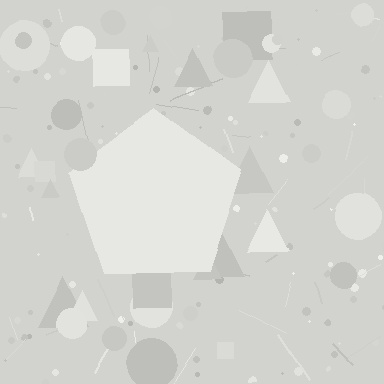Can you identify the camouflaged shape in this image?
The camouflaged shape is a pentagon.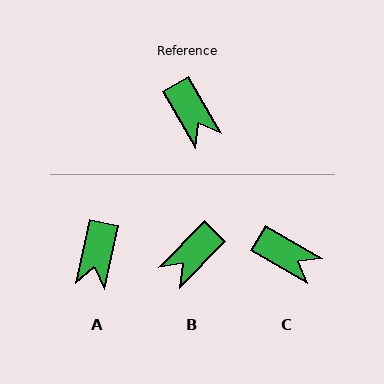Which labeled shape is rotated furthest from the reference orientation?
B, about 74 degrees away.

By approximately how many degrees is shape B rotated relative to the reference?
Approximately 74 degrees clockwise.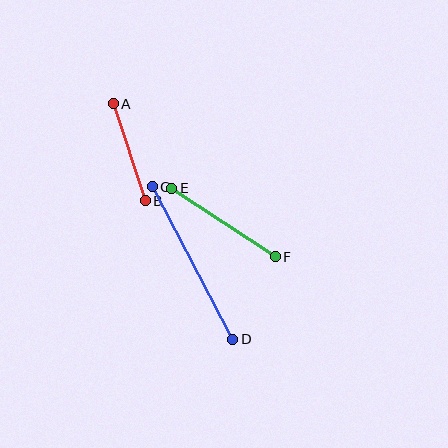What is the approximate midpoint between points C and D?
The midpoint is at approximately (192, 263) pixels.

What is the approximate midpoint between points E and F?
The midpoint is at approximately (223, 223) pixels.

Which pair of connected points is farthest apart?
Points C and D are farthest apart.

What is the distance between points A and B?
The distance is approximately 102 pixels.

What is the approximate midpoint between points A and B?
The midpoint is at approximately (129, 152) pixels.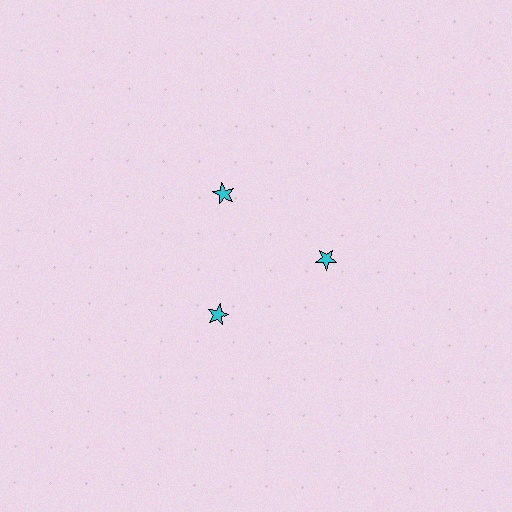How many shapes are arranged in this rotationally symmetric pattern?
There are 3 shapes, arranged in 3 groups of 1.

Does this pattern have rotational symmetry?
Yes, this pattern has 3-fold rotational symmetry. It looks the same after rotating 120 degrees around the center.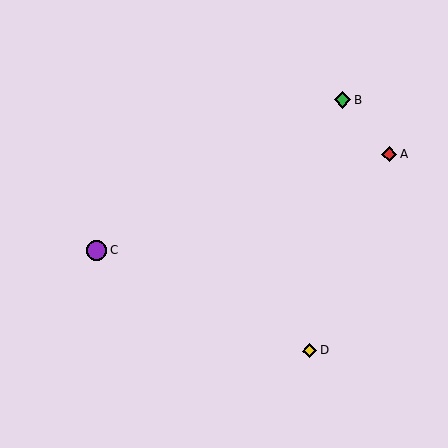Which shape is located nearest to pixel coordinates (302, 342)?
The yellow diamond (labeled D) at (310, 351) is nearest to that location.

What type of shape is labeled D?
Shape D is a yellow diamond.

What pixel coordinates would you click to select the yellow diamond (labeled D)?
Click at (310, 351) to select the yellow diamond D.